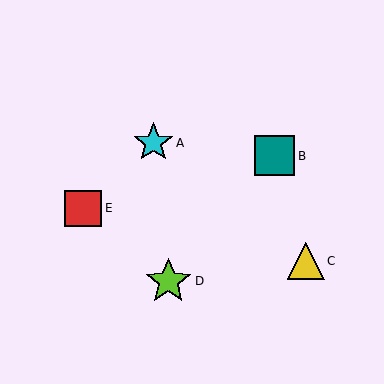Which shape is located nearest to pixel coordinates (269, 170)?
The teal square (labeled B) at (275, 156) is nearest to that location.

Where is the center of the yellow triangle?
The center of the yellow triangle is at (306, 261).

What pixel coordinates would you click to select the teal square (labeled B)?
Click at (275, 156) to select the teal square B.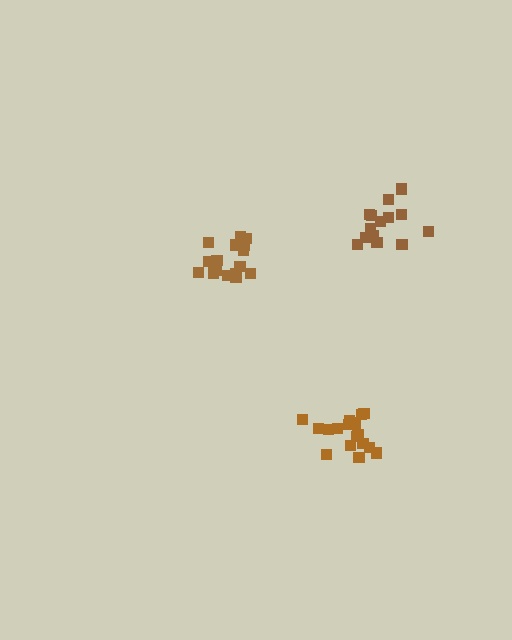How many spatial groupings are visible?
There are 3 spatial groupings.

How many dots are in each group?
Group 1: 14 dots, Group 2: 16 dots, Group 3: 17 dots (47 total).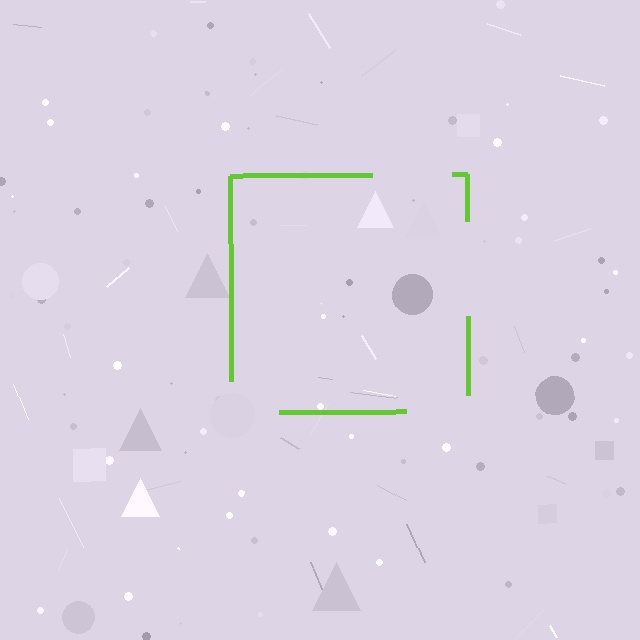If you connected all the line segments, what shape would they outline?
They would outline a square.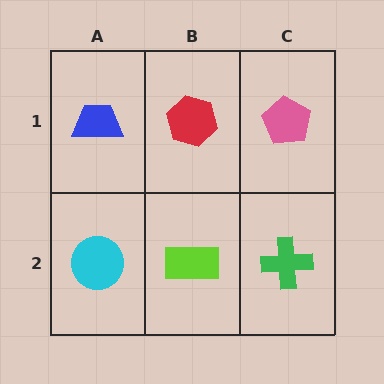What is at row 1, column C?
A pink pentagon.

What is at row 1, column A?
A blue trapezoid.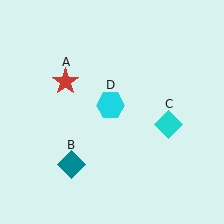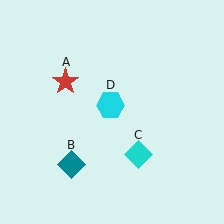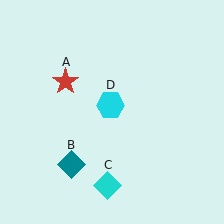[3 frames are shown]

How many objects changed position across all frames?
1 object changed position: cyan diamond (object C).